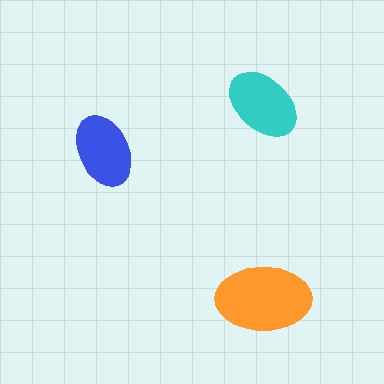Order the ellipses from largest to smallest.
the orange one, the cyan one, the blue one.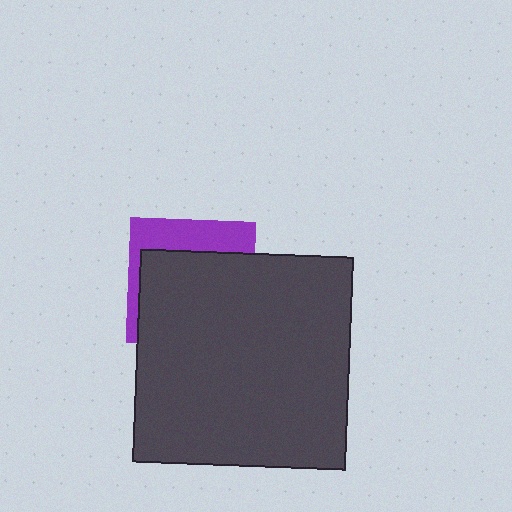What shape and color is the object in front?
The object in front is a dark gray square.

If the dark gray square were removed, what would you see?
You would see the complete purple square.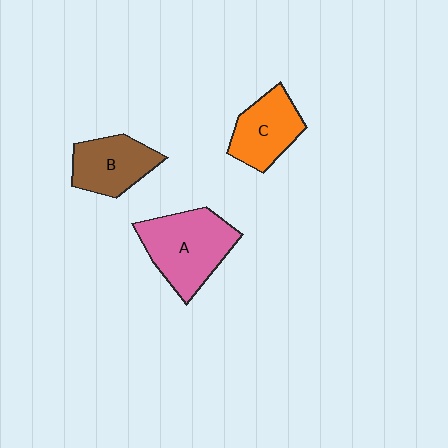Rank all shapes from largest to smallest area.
From largest to smallest: A (pink), B (brown), C (orange).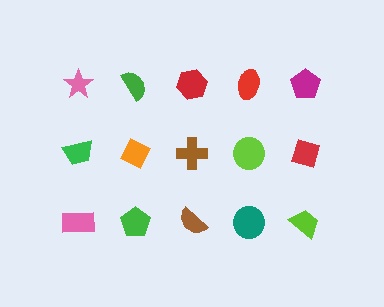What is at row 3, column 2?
A green pentagon.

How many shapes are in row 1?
5 shapes.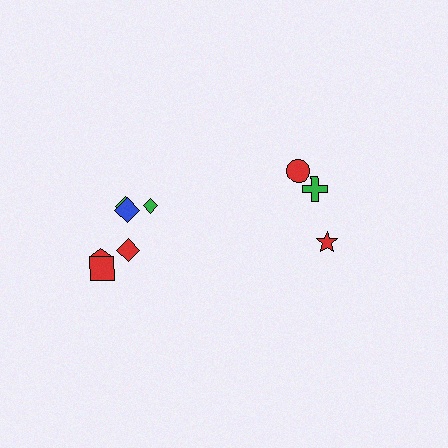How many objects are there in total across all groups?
There are 9 objects.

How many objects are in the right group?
There are 3 objects.